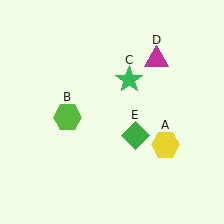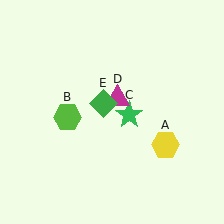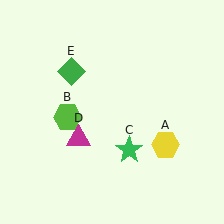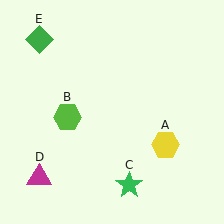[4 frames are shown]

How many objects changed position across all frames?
3 objects changed position: green star (object C), magenta triangle (object D), green diamond (object E).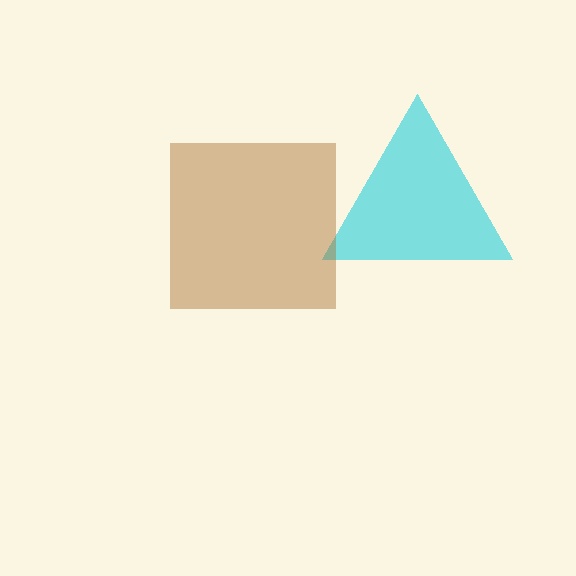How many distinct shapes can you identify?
There are 2 distinct shapes: a cyan triangle, a brown square.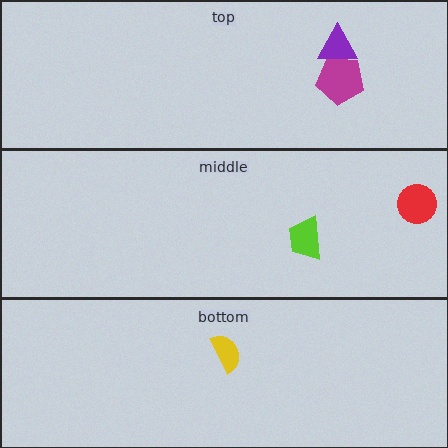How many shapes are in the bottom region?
1.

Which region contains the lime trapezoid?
The middle region.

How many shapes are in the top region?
2.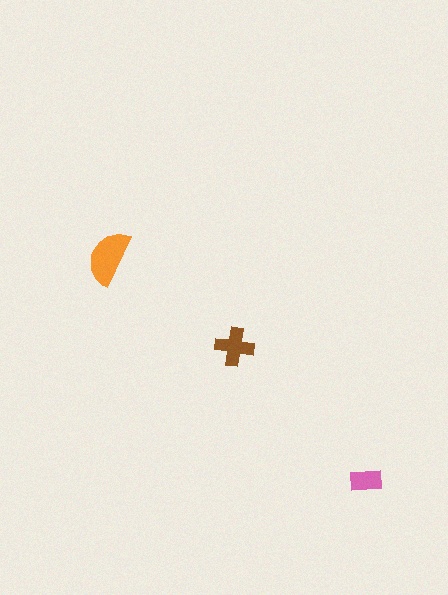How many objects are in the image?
There are 3 objects in the image.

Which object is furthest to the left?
The orange semicircle is leftmost.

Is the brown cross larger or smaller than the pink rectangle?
Larger.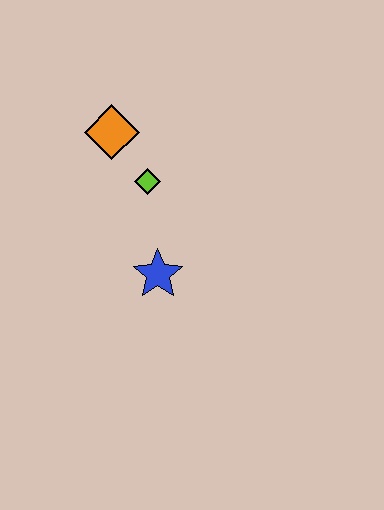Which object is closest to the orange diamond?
The lime diamond is closest to the orange diamond.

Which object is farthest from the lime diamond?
The blue star is farthest from the lime diamond.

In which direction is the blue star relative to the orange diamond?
The blue star is below the orange diamond.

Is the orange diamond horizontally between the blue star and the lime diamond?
No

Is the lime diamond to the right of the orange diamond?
Yes